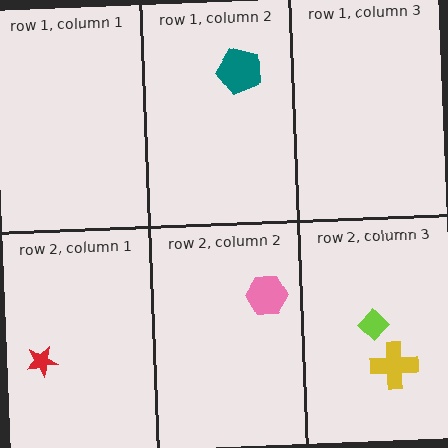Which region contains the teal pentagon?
The row 1, column 2 region.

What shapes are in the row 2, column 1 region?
The red star.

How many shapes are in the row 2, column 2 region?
1.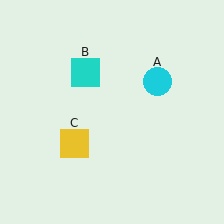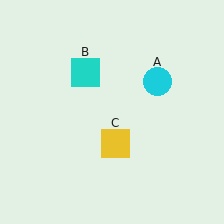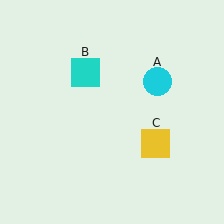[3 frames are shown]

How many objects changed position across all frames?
1 object changed position: yellow square (object C).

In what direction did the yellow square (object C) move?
The yellow square (object C) moved right.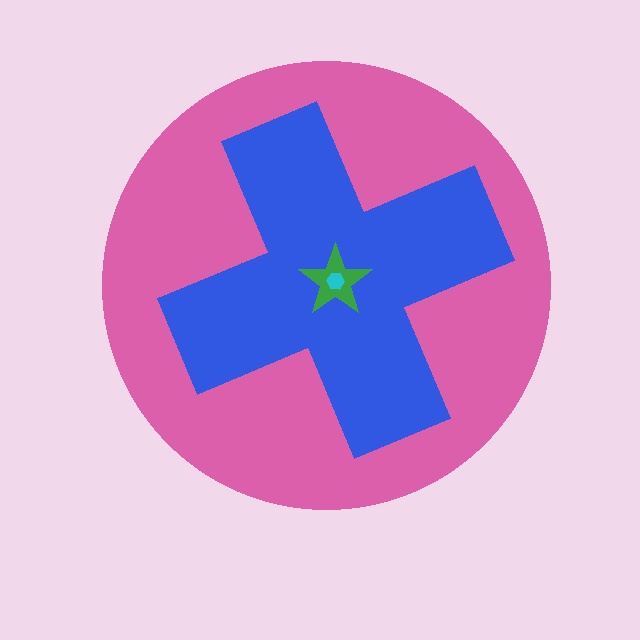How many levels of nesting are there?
4.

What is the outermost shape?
The pink circle.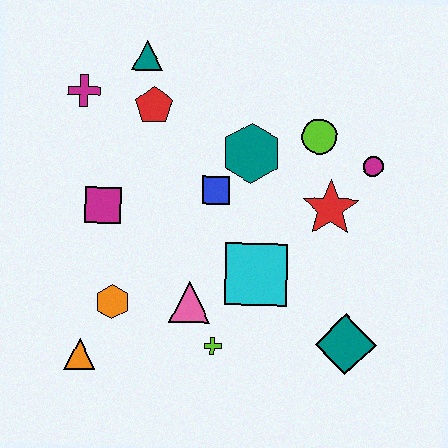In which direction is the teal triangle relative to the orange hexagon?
The teal triangle is above the orange hexagon.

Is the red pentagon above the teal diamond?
Yes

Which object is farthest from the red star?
The orange triangle is farthest from the red star.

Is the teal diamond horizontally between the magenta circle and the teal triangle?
Yes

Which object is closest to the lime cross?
The pink triangle is closest to the lime cross.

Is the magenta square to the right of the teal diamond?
No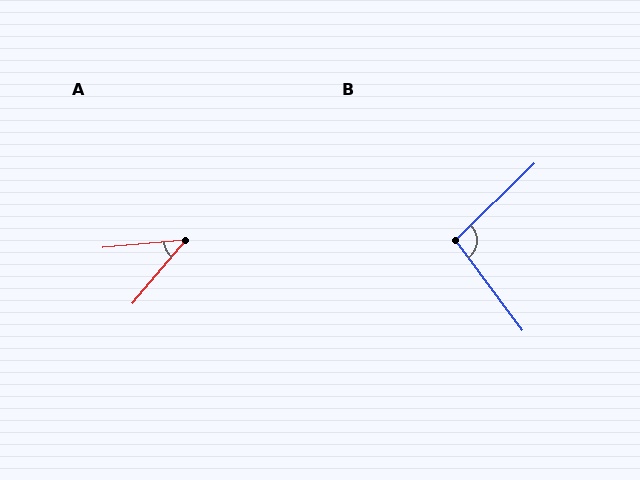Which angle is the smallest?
A, at approximately 45 degrees.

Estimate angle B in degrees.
Approximately 97 degrees.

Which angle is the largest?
B, at approximately 97 degrees.